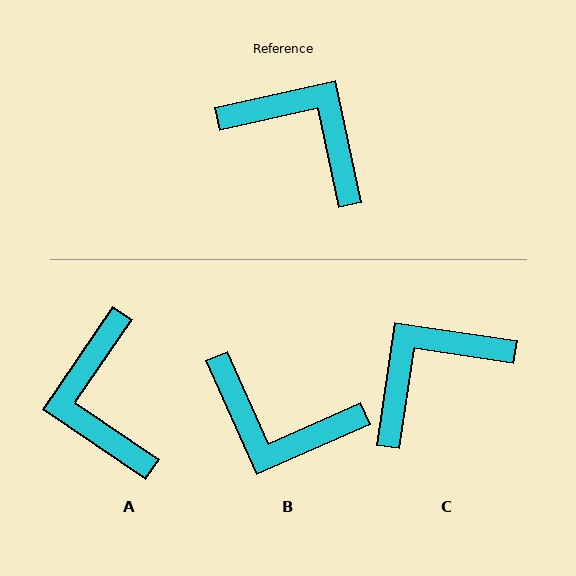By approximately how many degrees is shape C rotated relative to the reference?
Approximately 69 degrees counter-clockwise.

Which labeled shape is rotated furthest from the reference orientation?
B, about 168 degrees away.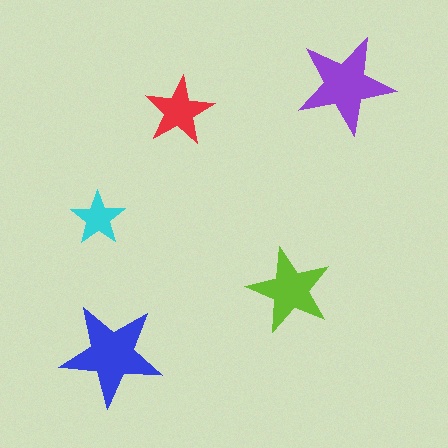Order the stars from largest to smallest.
the blue one, the purple one, the lime one, the red one, the cyan one.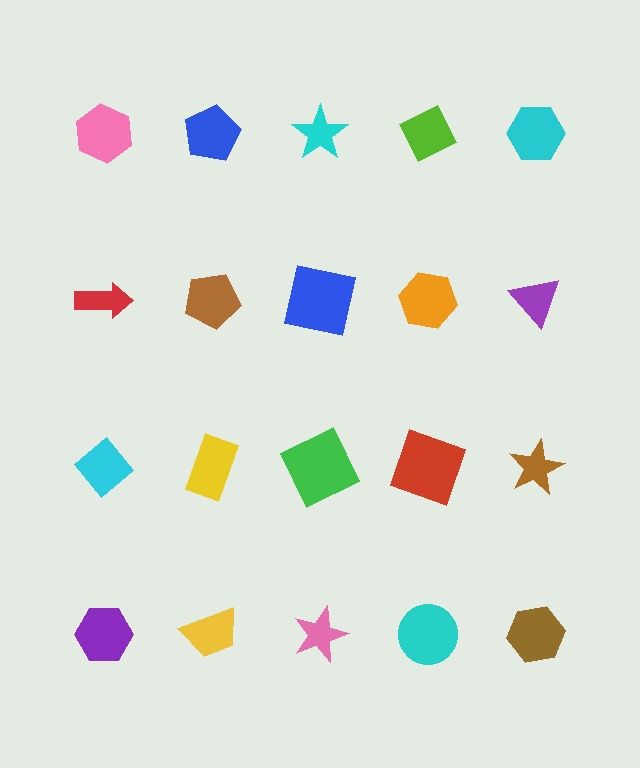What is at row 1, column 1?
A pink hexagon.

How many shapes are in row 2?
5 shapes.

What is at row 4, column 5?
A brown hexagon.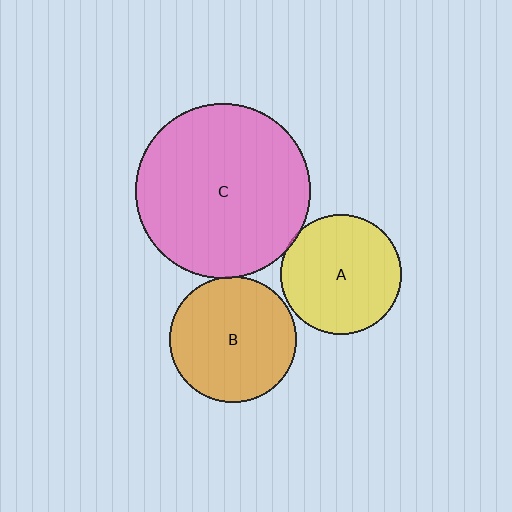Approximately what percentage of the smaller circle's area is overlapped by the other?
Approximately 5%.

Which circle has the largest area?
Circle C (pink).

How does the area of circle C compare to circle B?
Approximately 1.9 times.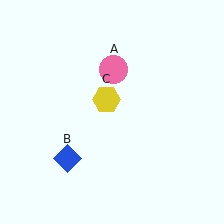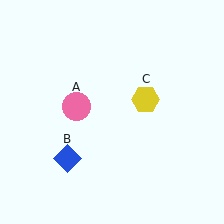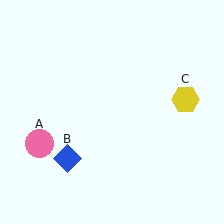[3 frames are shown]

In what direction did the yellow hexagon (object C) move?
The yellow hexagon (object C) moved right.